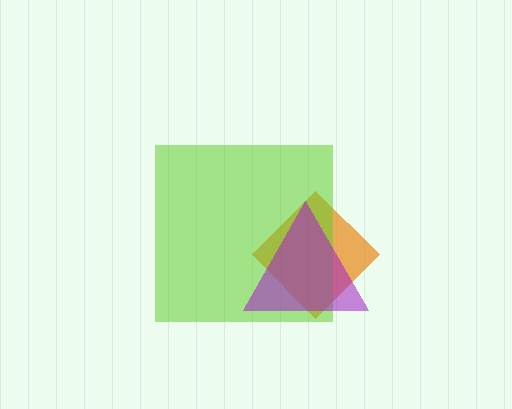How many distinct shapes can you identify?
There are 3 distinct shapes: an orange diamond, a lime square, a purple triangle.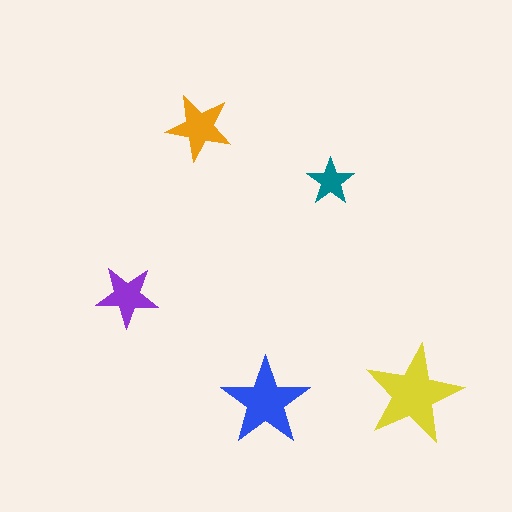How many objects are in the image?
There are 5 objects in the image.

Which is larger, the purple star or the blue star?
The blue one.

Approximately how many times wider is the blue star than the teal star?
About 2 times wider.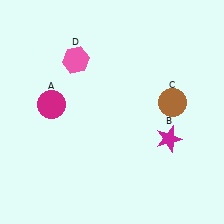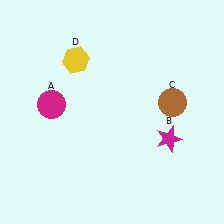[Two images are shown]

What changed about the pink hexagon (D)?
In Image 1, D is pink. In Image 2, it changed to yellow.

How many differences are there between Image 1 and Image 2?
There is 1 difference between the two images.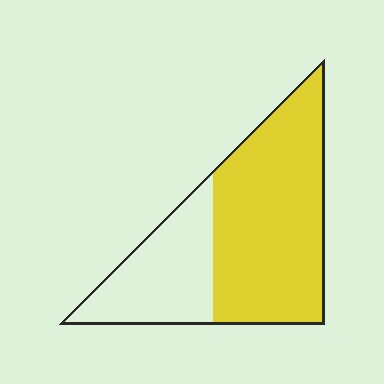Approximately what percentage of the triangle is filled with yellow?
Approximately 65%.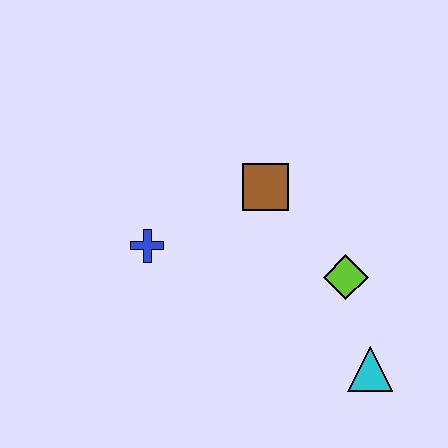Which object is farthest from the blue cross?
The cyan triangle is farthest from the blue cross.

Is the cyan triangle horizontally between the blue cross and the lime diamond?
No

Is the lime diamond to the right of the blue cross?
Yes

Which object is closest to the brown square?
The lime diamond is closest to the brown square.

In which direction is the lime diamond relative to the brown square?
The lime diamond is below the brown square.